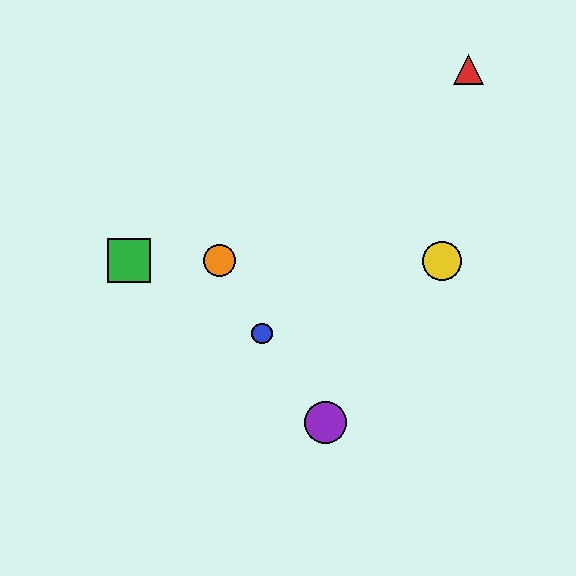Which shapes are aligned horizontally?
The green square, the yellow circle, the orange circle are aligned horizontally.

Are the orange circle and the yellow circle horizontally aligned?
Yes, both are at y≈261.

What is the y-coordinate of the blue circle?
The blue circle is at y≈333.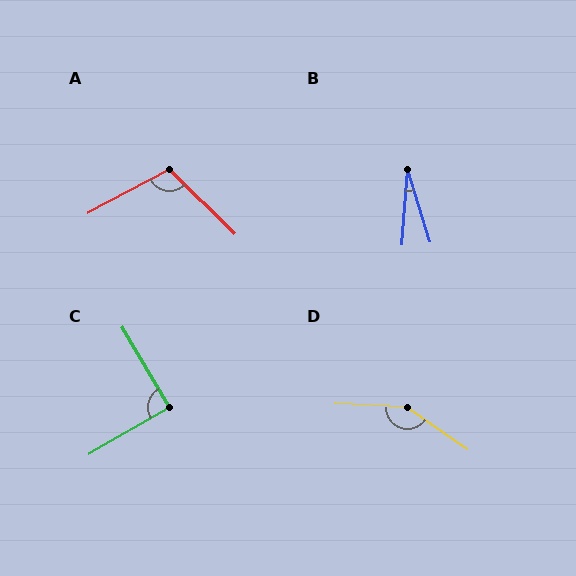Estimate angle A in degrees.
Approximately 107 degrees.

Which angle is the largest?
D, at approximately 148 degrees.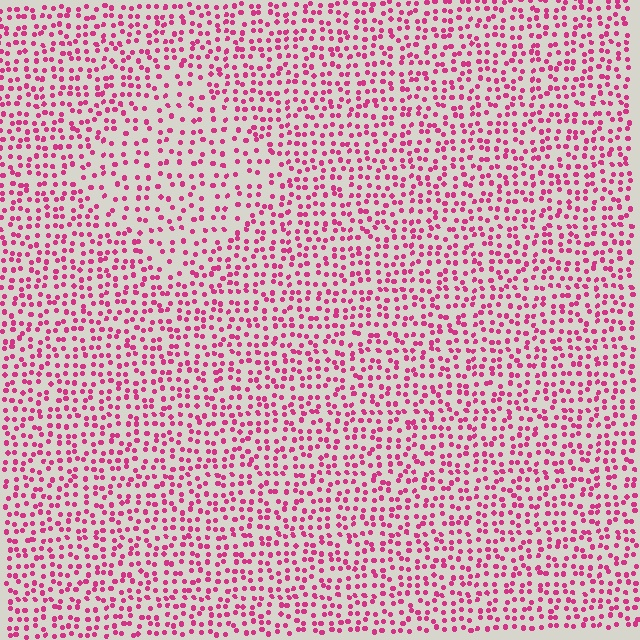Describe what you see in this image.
The image contains small magenta elements arranged at two different densities. A diamond-shaped region is visible where the elements are less densely packed than the surrounding area.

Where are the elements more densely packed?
The elements are more densely packed outside the diamond boundary.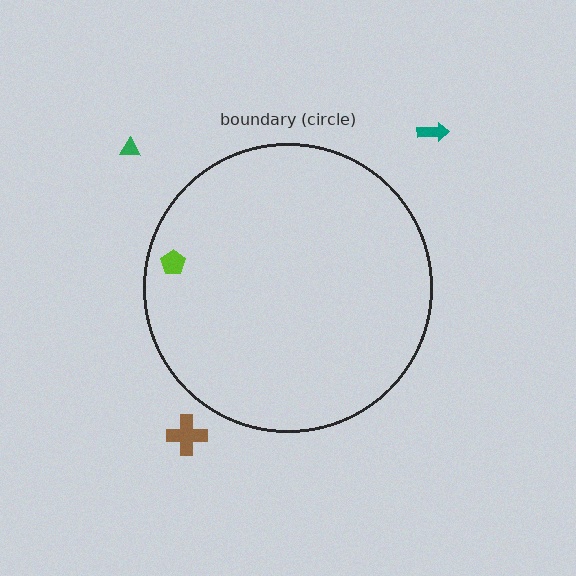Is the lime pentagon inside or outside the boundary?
Inside.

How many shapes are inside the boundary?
1 inside, 3 outside.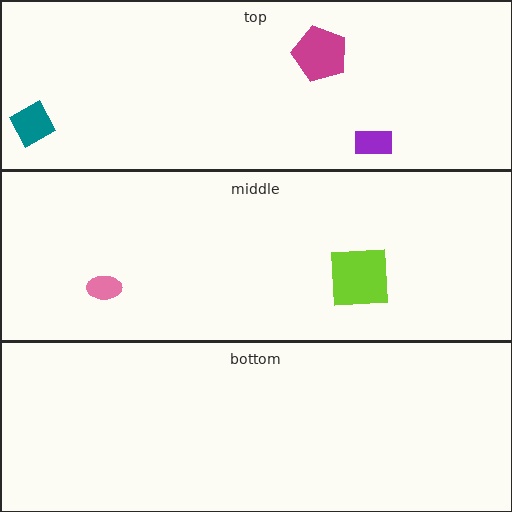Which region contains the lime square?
The middle region.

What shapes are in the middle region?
The lime square, the pink ellipse.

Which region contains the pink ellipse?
The middle region.